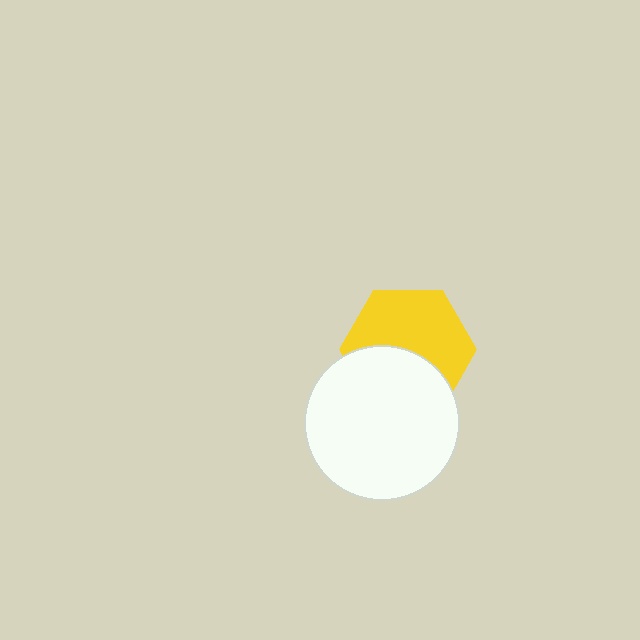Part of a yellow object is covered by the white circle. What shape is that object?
It is a hexagon.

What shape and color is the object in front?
The object in front is a white circle.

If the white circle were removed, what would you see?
You would see the complete yellow hexagon.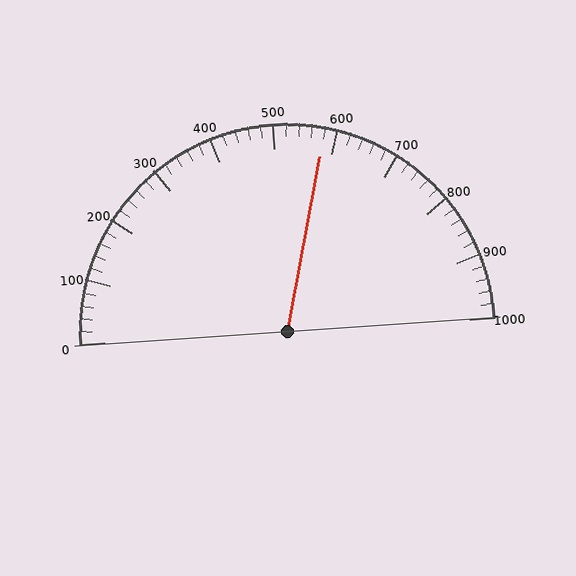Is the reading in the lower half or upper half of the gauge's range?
The reading is in the upper half of the range (0 to 1000).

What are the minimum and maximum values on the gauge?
The gauge ranges from 0 to 1000.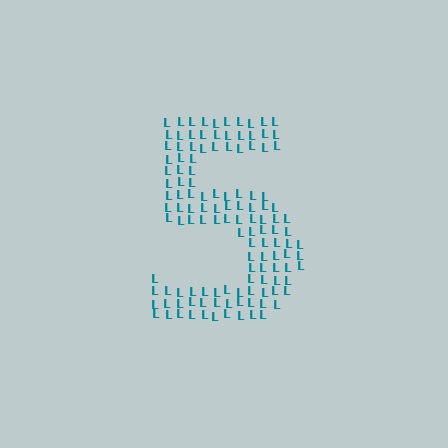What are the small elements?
The small elements are letter L's.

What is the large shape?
The large shape is the digit 5.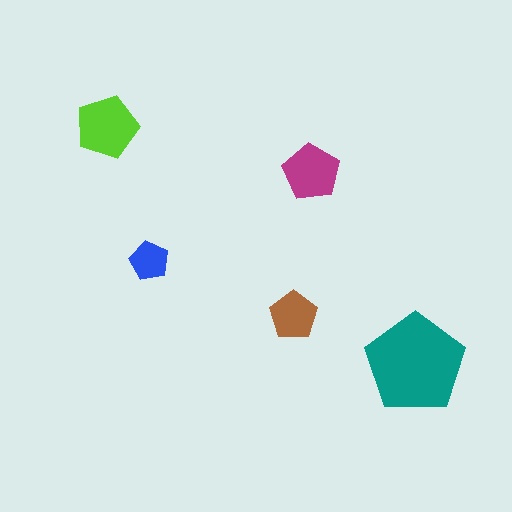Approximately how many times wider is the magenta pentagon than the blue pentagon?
About 1.5 times wider.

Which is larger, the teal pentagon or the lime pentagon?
The teal one.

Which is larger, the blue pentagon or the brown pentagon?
The brown one.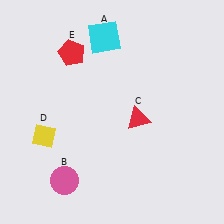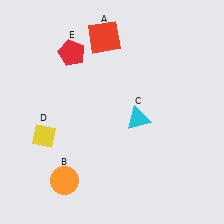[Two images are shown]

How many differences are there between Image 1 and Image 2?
There are 3 differences between the two images.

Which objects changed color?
A changed from cyan to red. B changed from pink to orange. C changed from red to cyan.